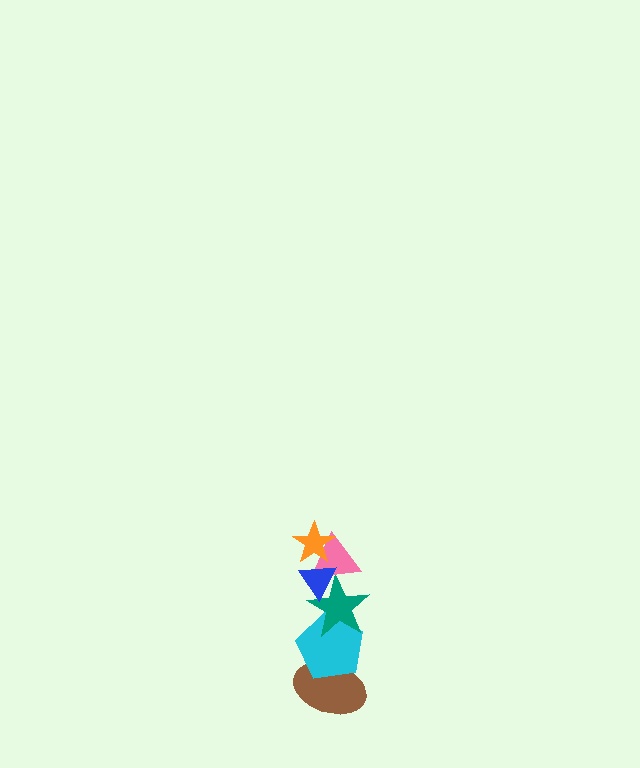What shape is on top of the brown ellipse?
The cyan pentagon is on top of the brown ellipse.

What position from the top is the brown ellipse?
The brown ellipse is 6th from the top.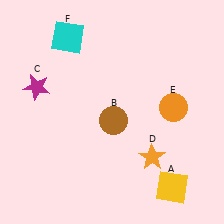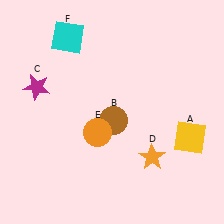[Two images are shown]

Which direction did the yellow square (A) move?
The yellow square (A) moved up.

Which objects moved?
The objects that moved are: the yellow square (A), the orange circle (E).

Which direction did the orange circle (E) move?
The orange circle (E) moved left.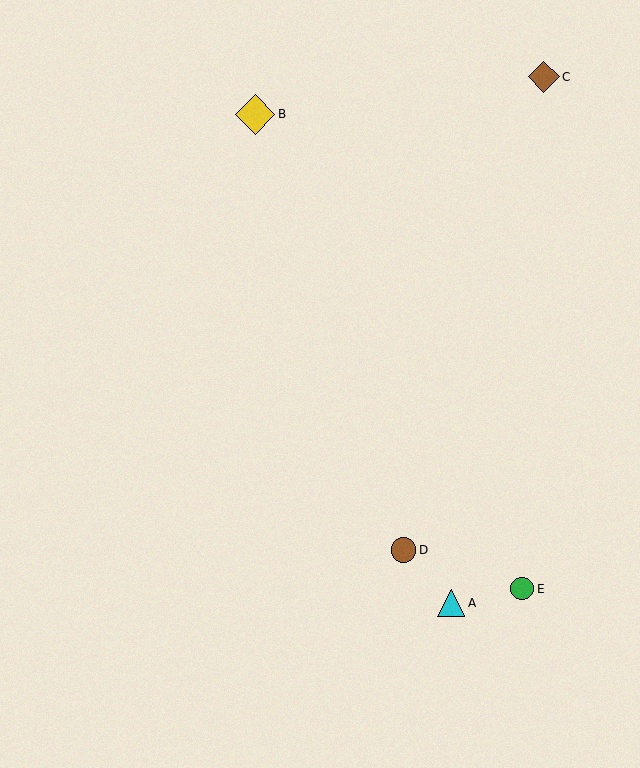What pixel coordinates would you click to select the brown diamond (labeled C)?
Click at (544, 77) to select the brown diamond C.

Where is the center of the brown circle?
The center of the brown circle is at (404, 550).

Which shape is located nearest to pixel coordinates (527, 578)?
The green circle (labeled E) at (522, 589) is nearest to that location.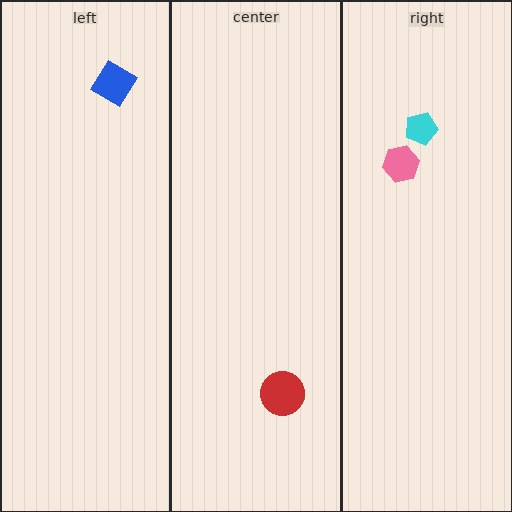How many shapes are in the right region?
2.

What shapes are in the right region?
The cyan pentagon, the pink hexagon.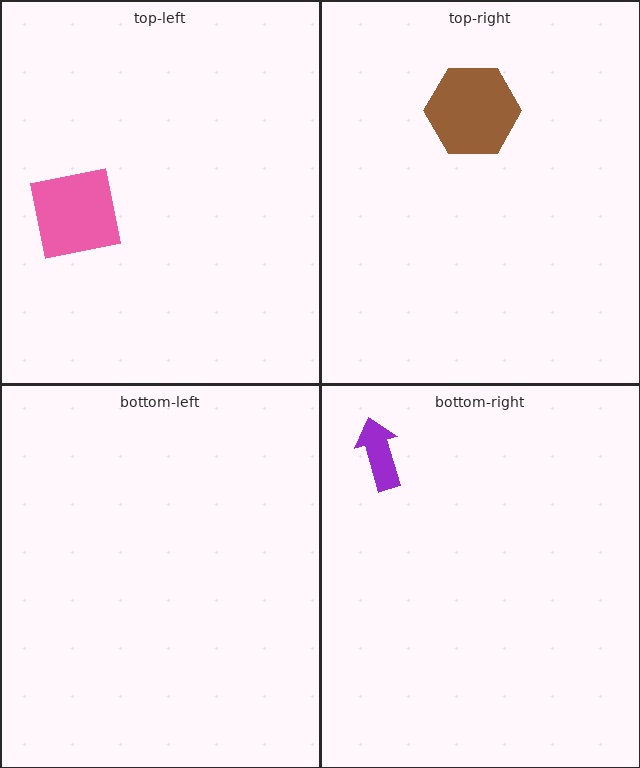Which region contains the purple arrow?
The bottom-right region.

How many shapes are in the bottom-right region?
1.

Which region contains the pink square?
The top-left region.